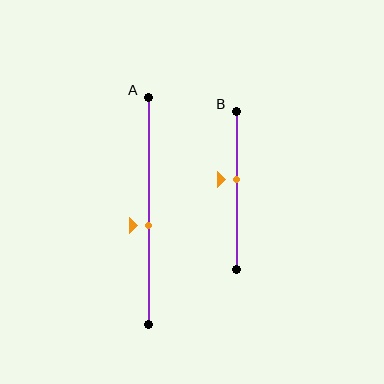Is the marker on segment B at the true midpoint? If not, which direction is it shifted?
No, the marker on segment B is shifted upward by about 7% of the segment length.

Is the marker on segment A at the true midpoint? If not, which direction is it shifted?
No, the marker on segment A is shifted downward by about 7% of the segment length.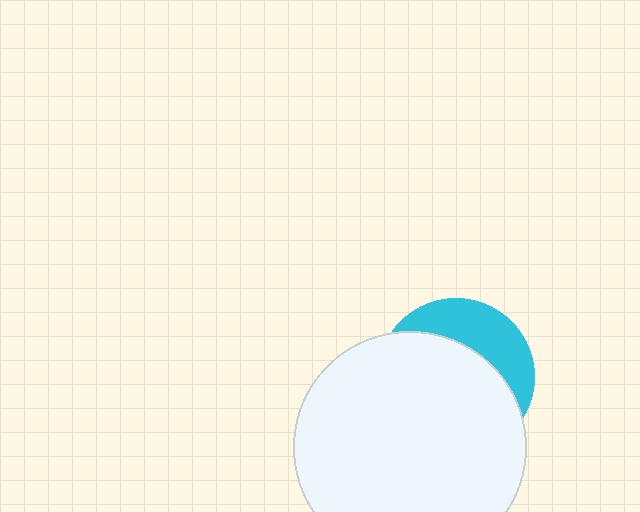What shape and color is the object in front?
The object in front is a white circle.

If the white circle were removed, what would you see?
You would see the complete cyan circle.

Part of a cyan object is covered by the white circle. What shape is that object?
It is a circle.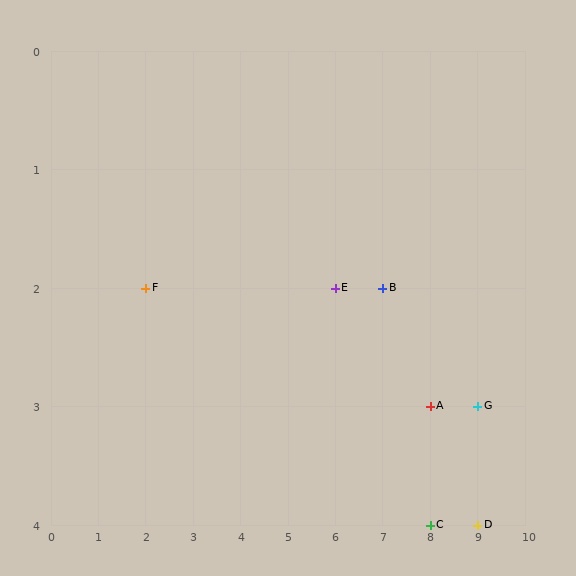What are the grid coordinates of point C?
Point C is at grid coordinates (8, 4).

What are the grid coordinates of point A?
Point A is at grid coordinates (8, 3).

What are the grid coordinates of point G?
Point G is at grid coordinates (9, 3).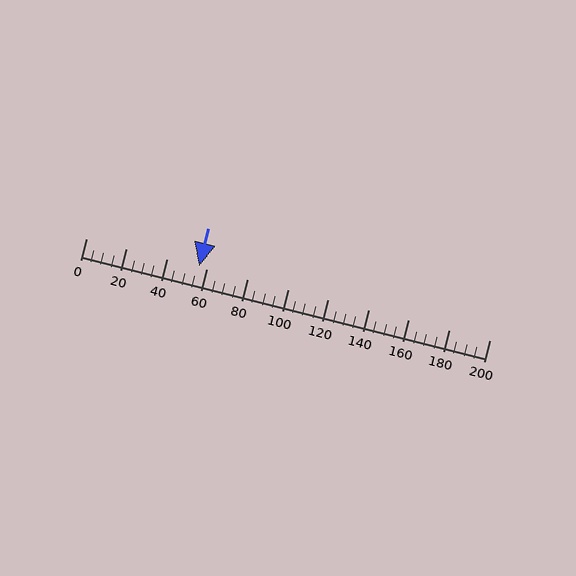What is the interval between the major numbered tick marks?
The major tick marks are spaced 20 units apart.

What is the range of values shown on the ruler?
The ruler shows values from 0 to 200.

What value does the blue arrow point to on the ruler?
The blue arrow points to approximately 56.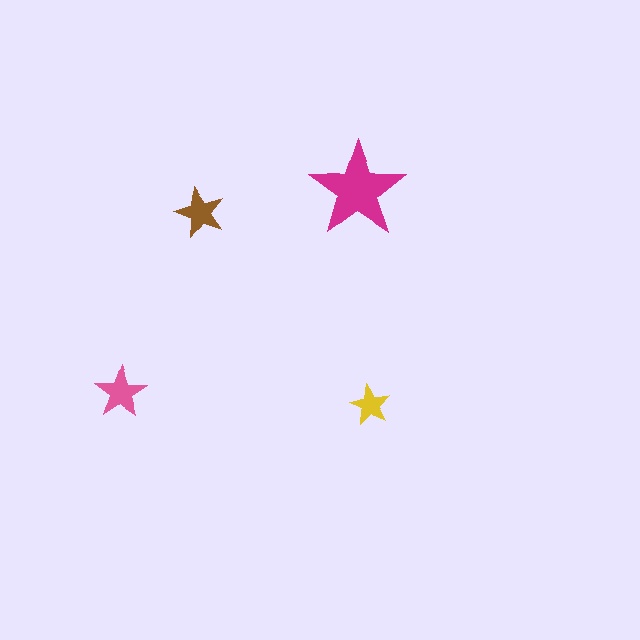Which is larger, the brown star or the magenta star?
The magenta one.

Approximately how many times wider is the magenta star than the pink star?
About 2 times wider.